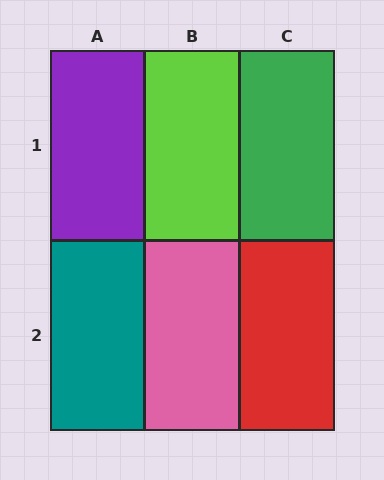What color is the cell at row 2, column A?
Teal.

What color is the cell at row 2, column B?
Pink.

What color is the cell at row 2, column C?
Red.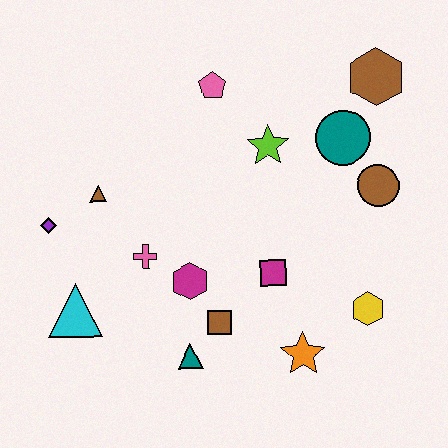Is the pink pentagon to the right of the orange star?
No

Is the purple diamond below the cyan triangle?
No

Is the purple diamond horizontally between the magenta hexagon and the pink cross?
No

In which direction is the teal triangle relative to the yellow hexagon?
The teal triangle is to the left of the yellow hexagon.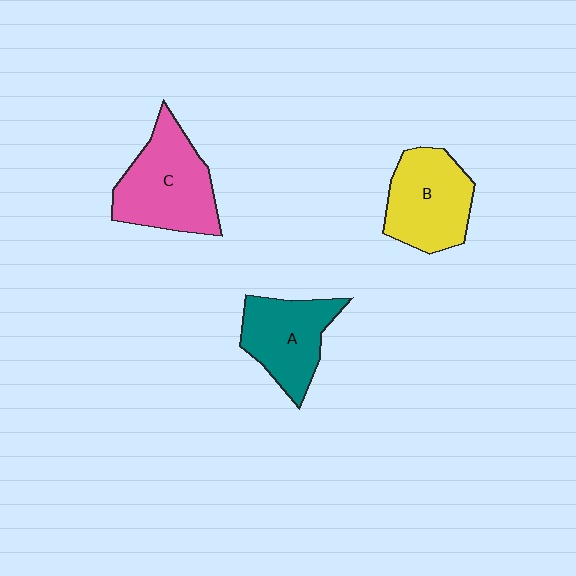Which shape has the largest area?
Shape C (pink).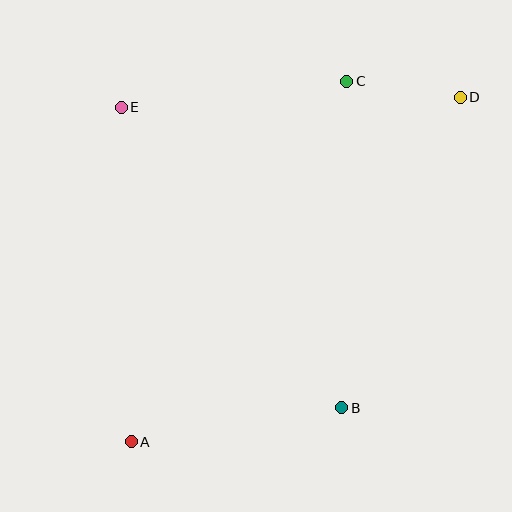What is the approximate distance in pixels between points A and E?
The distance between A and E is approximately 335 pixels.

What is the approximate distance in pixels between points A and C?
The distance between A and C is approximately 420 pixels.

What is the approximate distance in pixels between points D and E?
The distance between D and E is approximately 339 pixels.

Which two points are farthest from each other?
Points A and D are farthest from each other.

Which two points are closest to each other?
Points C and D are closest to each other.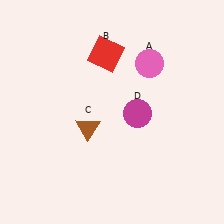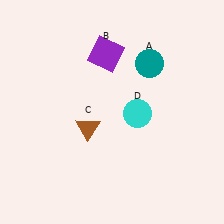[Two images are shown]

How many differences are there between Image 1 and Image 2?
There are 3 differences between the two images.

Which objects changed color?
A changed from pink to teal. B changed from red to purple. D changed from magenta to cyan.